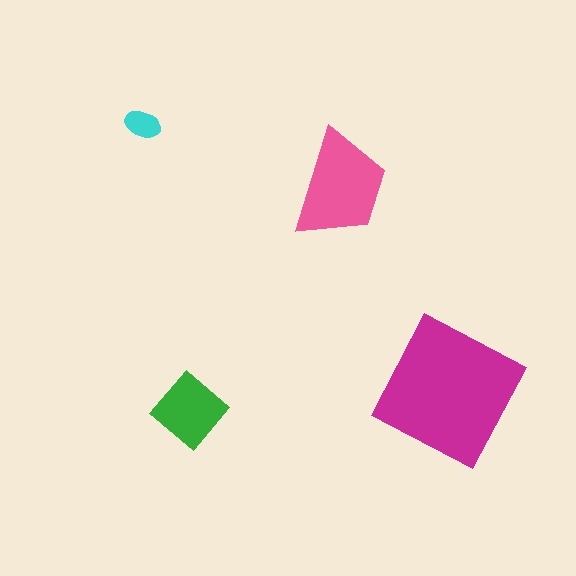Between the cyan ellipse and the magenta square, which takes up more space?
The magenta square.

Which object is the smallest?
The cyan ellipse.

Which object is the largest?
The magenta square.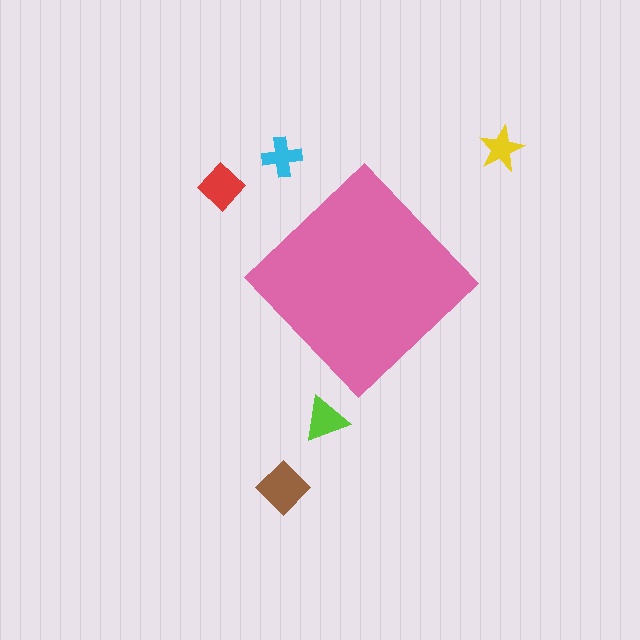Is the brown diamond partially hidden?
No, the brown diamond is fully visible.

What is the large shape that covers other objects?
A pink diamond.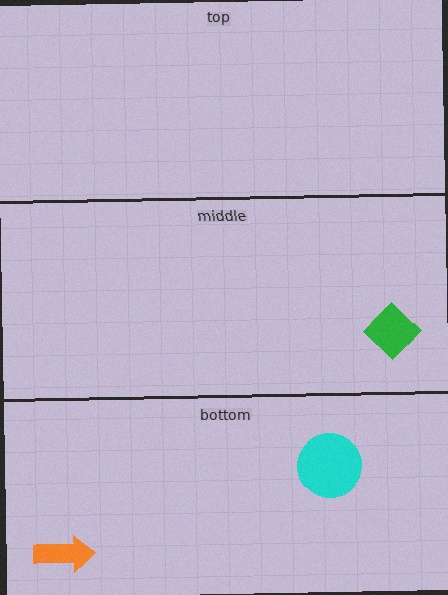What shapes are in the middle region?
The green diamond.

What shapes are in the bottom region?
The orange arrow, the cyan circle.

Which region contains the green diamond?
The middle region.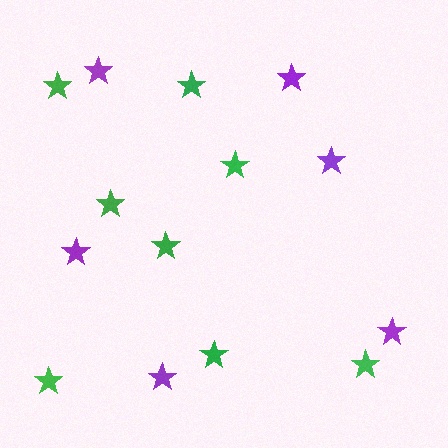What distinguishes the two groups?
There are 2 groups: one group of green stars (8) and one group of purple stars (6).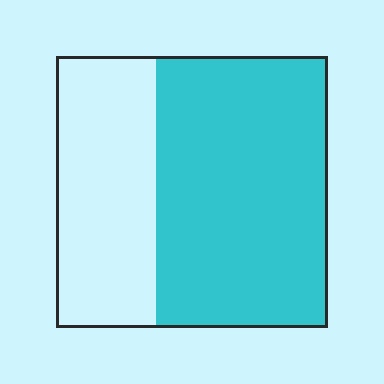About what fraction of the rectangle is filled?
About five eighths (5/8).